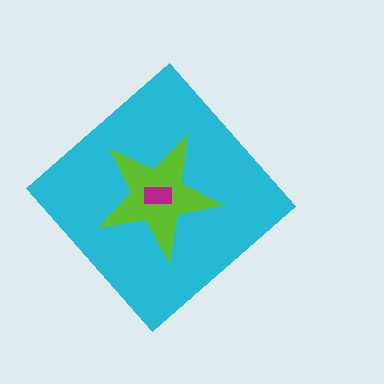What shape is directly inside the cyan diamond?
The lime star.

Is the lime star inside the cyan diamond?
Yes.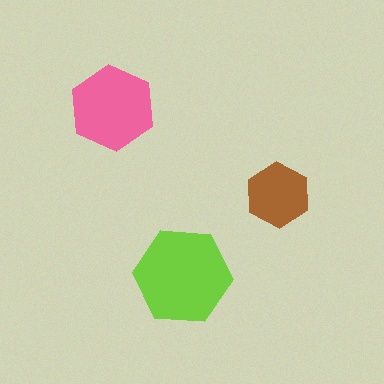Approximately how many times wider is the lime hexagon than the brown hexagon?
About 1.5 times wider.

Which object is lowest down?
The lime hexagon is bottommost.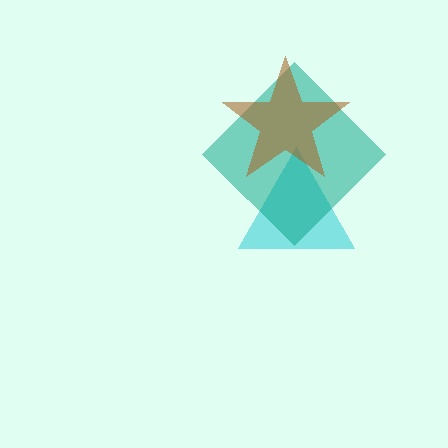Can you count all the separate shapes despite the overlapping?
Yes, there are 3 separate shapes.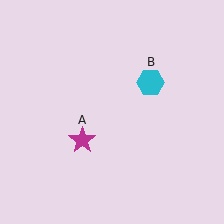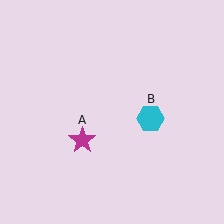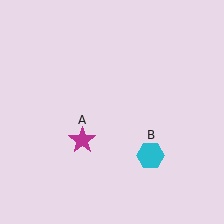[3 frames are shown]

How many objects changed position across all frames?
1 object changed position: cyan hexagon (object B).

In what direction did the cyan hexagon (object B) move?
The cyan hexagon (object B) moved down.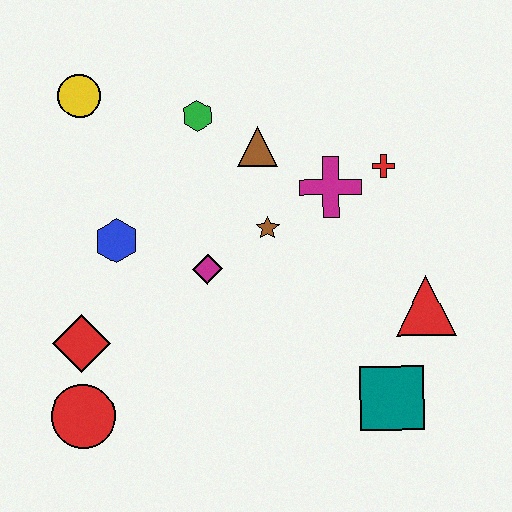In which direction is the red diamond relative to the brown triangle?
The red diamond is below the brown triangle.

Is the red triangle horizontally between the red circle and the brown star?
No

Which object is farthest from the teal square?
The yellow circle is farthest from the teal square.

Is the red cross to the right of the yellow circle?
Yes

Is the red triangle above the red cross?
No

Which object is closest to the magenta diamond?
The brown star is closest to the magenta diamond.